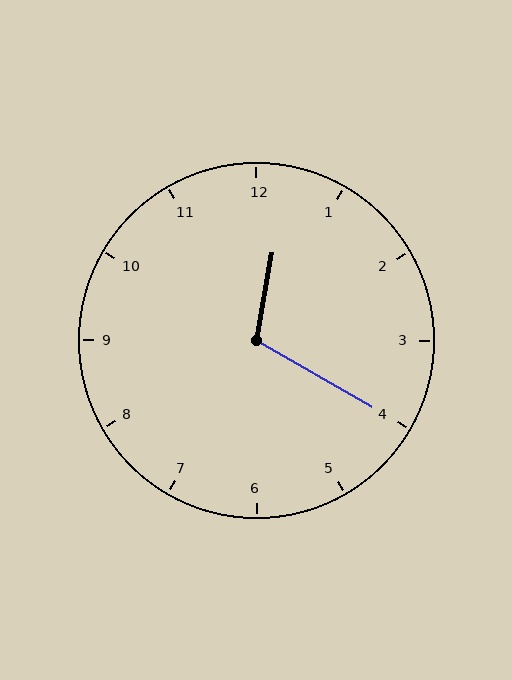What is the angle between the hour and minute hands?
Approximately 110 degrees.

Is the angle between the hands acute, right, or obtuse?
It is obtuse.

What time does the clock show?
12:20.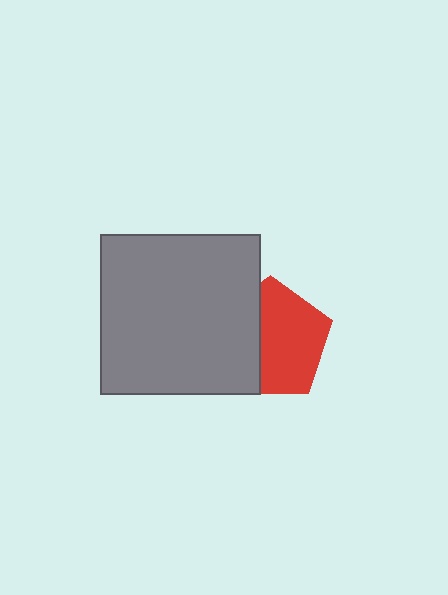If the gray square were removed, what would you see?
You would see the complete red pentagon.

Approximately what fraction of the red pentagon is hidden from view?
Roughly 40% of the red pentagon is hidden behind the gray square.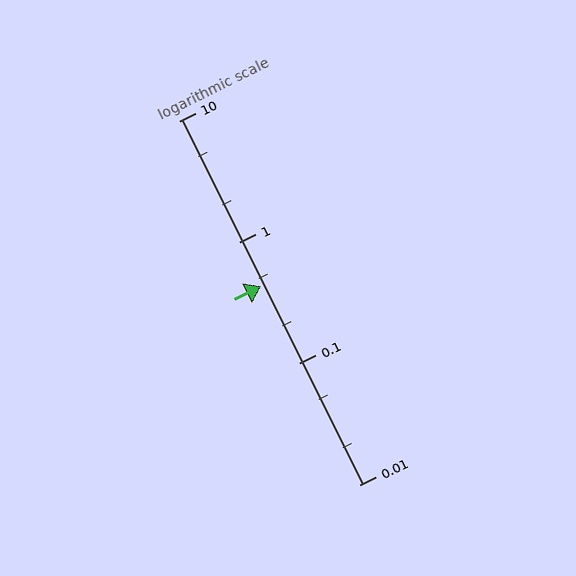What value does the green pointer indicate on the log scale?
The pointer indicates approximately 0.43.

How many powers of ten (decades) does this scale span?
The scale spans 3 decades, from 0.01 to 10.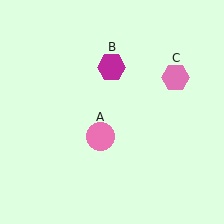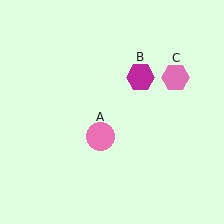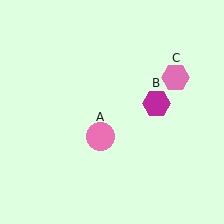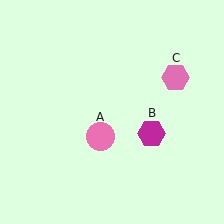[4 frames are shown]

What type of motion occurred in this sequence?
The magenta hexagon (object B) rotated clockwise around the center of the scene.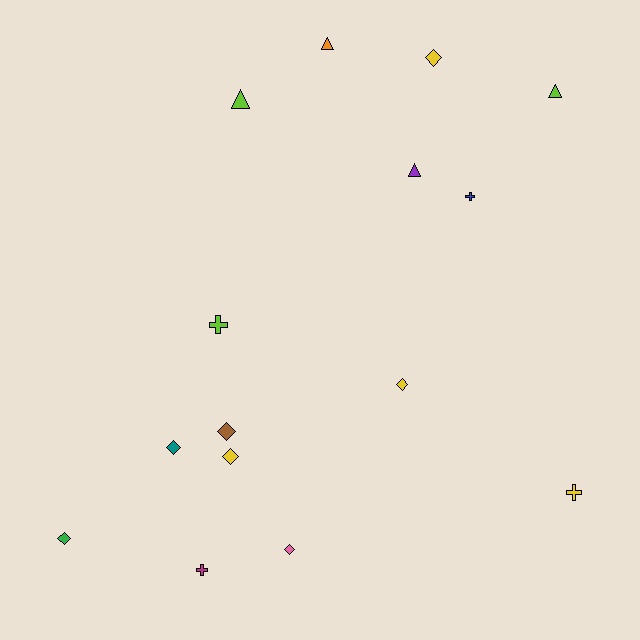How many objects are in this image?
There are 15 objects.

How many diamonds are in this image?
There are 7 diamonds.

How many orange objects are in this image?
There is 1 orange object.